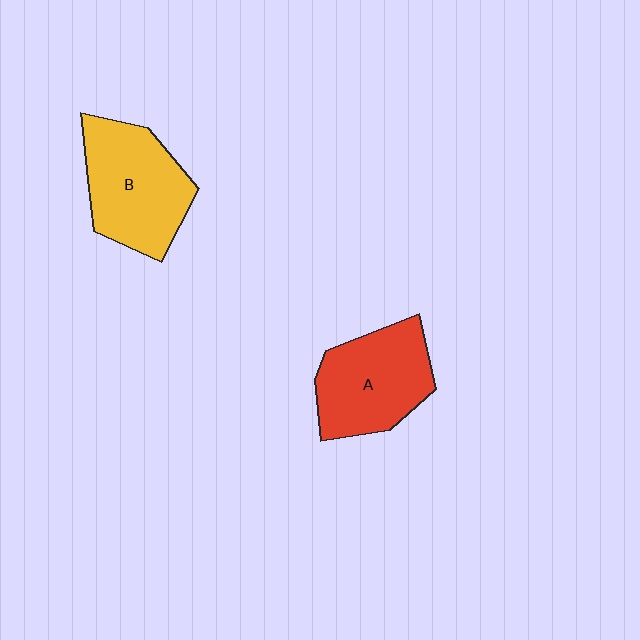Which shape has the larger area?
Shape B (yellow).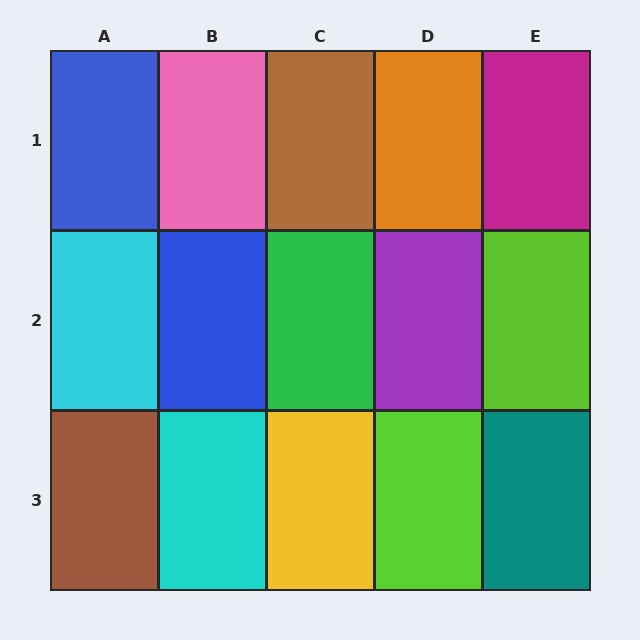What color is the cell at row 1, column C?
Brown.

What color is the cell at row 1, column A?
Blue.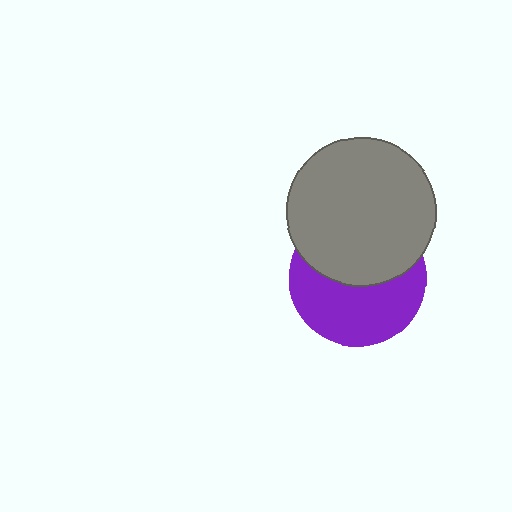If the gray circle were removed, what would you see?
You would see the complete purple circle.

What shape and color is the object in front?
The object in front is a gray circle.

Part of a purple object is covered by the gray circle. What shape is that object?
It is a circle.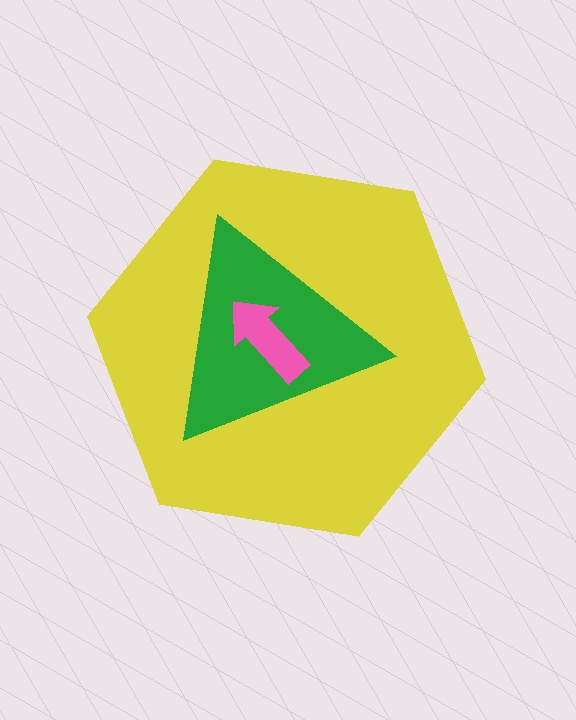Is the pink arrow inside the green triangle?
Yes.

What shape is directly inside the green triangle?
The pink arrow.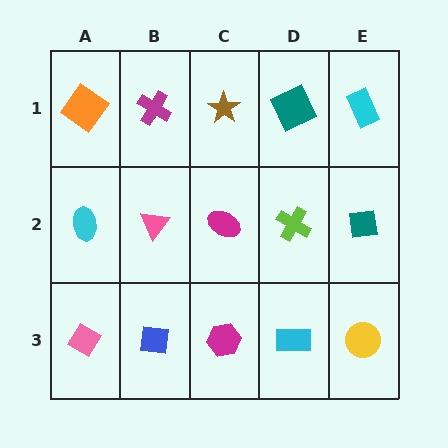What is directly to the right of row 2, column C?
A lime cross.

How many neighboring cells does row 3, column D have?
3.